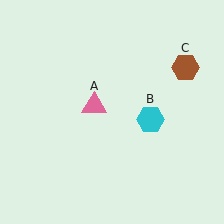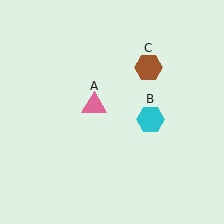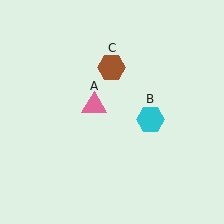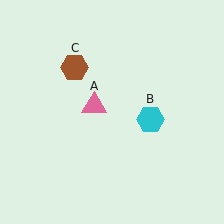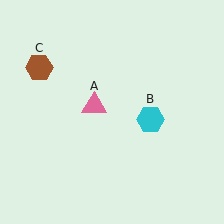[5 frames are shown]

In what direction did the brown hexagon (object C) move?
The brown hexagon (object C) moved left.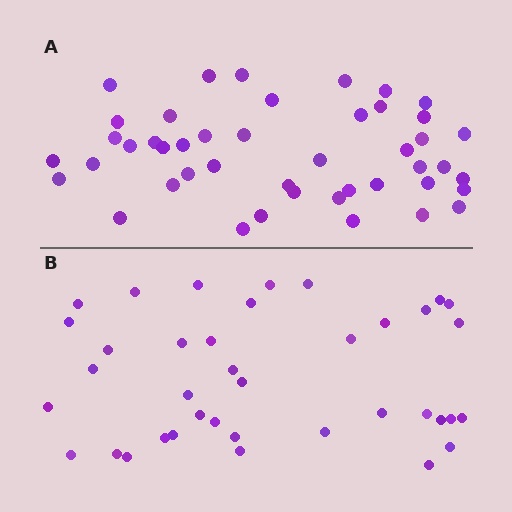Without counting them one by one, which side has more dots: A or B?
Region A (the top region) has more dots.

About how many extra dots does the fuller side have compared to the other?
Region A has roughly 8 or so more dots than region B.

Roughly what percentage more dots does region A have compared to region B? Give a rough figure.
About 20% more.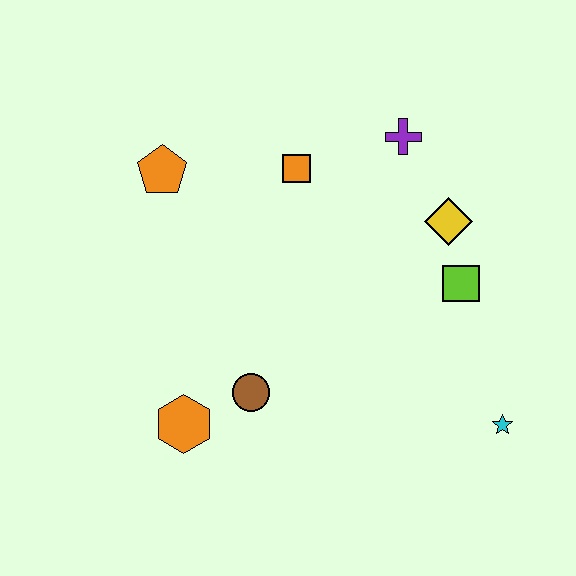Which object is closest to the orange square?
The purple cross is closest to the orange square.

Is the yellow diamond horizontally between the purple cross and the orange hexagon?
No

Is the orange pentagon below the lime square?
No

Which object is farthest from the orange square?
The cyan star is farthest from the orange square.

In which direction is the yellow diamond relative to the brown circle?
The yellow diamond is to the right of the brown circle.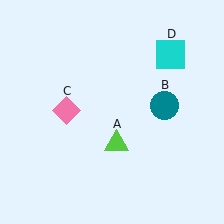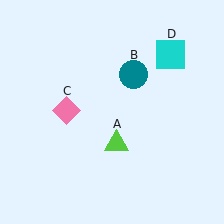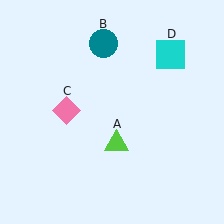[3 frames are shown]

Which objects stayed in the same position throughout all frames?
Lime triangle (object A) and pink diamond (object C) and cyan square (object D) remained stationary.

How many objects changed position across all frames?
1 object changed position: teal circle (object B).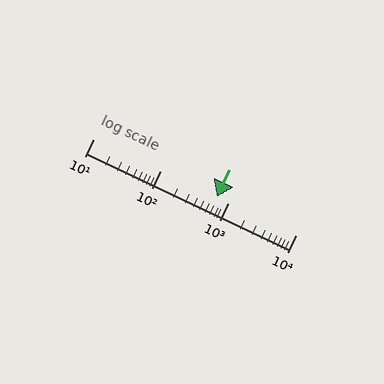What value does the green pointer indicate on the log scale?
The pointer indicates approximately 680.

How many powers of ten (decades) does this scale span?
The scale spans 3 decades, from 10 to 10000.